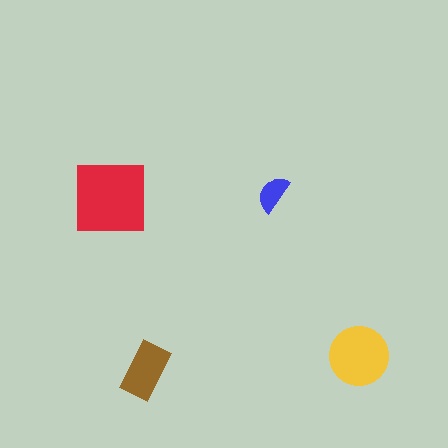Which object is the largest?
The red square.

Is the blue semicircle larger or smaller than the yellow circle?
Smaller.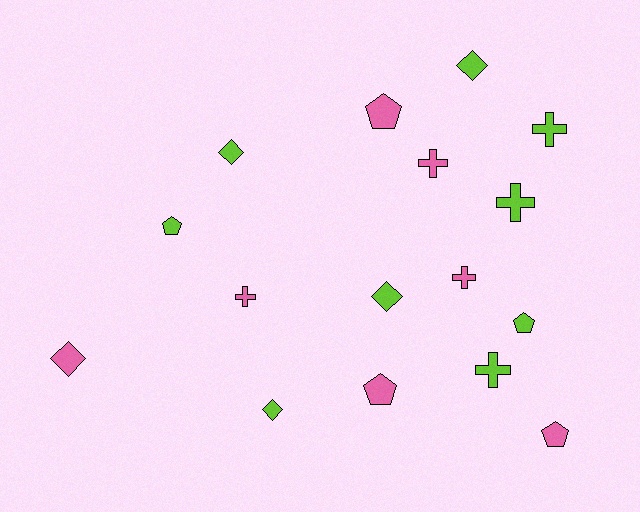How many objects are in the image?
There are 16 objects.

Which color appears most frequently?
Lime, with 9 objects.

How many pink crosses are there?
There are 3 pink crosses.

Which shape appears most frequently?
Cross, with 6 objects.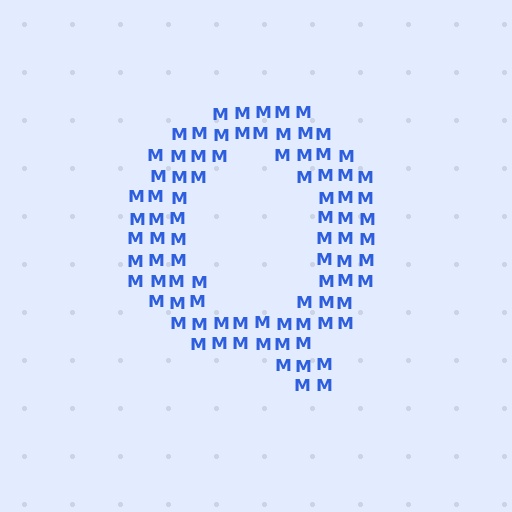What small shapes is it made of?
It is made of small letter M's.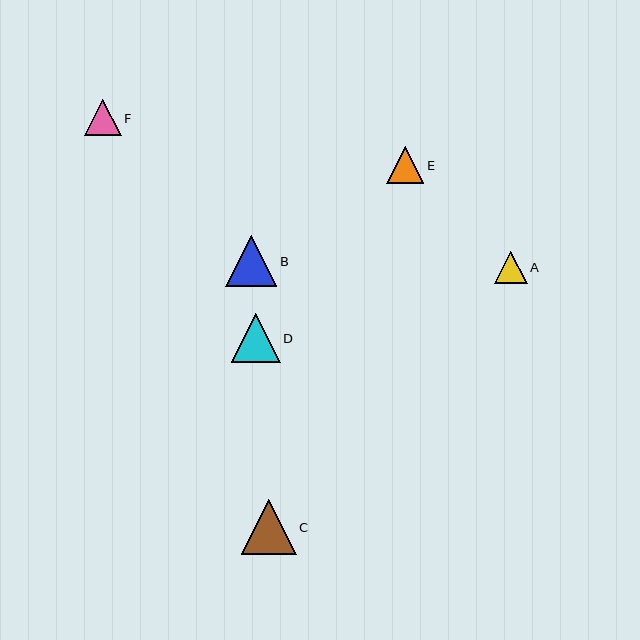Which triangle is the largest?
Triangle C is the largest with a size of approximately 55 pixels.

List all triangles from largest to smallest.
From largest to smallest: C, B, D, E, F, A.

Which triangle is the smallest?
Triangle A is the smallest with a size of approximately 33 pixels.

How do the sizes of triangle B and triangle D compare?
Triangle B and triangle D are approximately the same size.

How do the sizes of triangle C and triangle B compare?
Triangle C and triangle B are approximately the same size.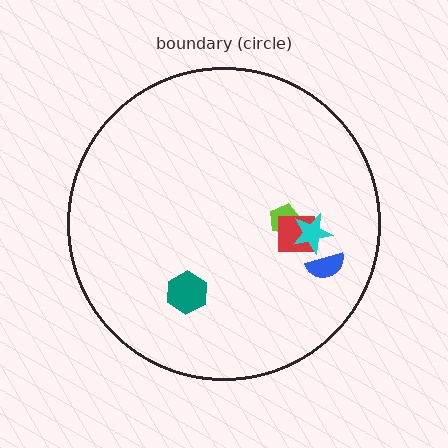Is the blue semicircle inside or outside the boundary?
Inside.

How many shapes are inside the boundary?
5 inside, 0 outside.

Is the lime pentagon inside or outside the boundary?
Inside.